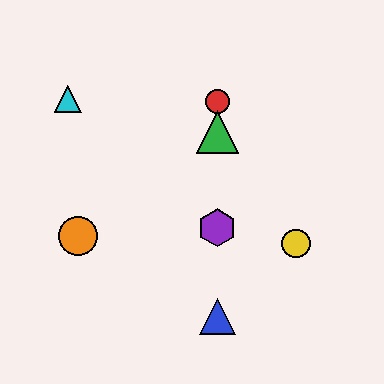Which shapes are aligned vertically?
The red circle, the blue triangle, the green triangle, the purple hexagon are aligned vertically.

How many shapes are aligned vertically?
4 shapes (the red circle, the blue triangle, the green triangle, the purple hexagon) are aligned vertically.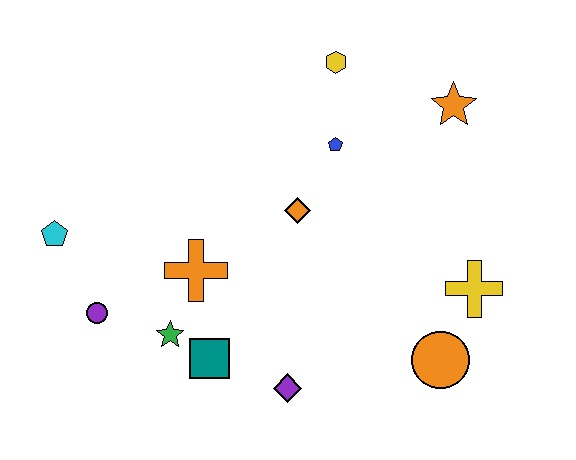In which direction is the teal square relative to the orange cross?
The teal square is below the orange cross.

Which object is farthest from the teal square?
The orange star is farthest from the teal square.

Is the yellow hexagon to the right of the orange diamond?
Yes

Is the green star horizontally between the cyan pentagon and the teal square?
Yes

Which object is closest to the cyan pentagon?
The purple circle is closest to the cyan pentagon.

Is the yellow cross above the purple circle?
Yes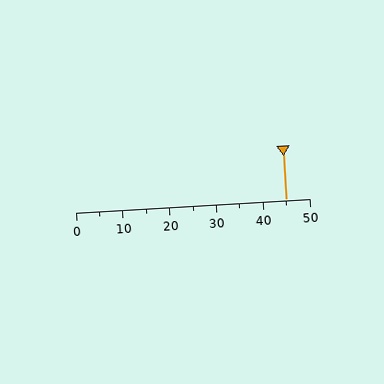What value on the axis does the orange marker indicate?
The marker indicates approximately 45.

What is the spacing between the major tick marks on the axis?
The major ticks are spaced 10 apart.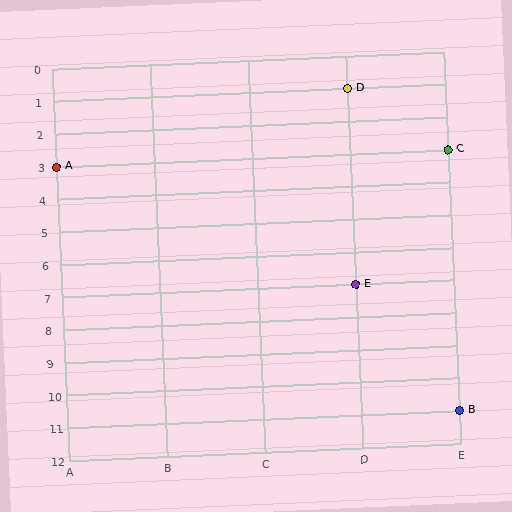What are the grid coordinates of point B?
Point B is at grid coordinates (E, 11).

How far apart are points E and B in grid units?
Points E and B are 1 column and 4 rows apart (about 4.1 grid units diagonally).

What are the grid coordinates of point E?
Point E is at grid coordinates (D, 7).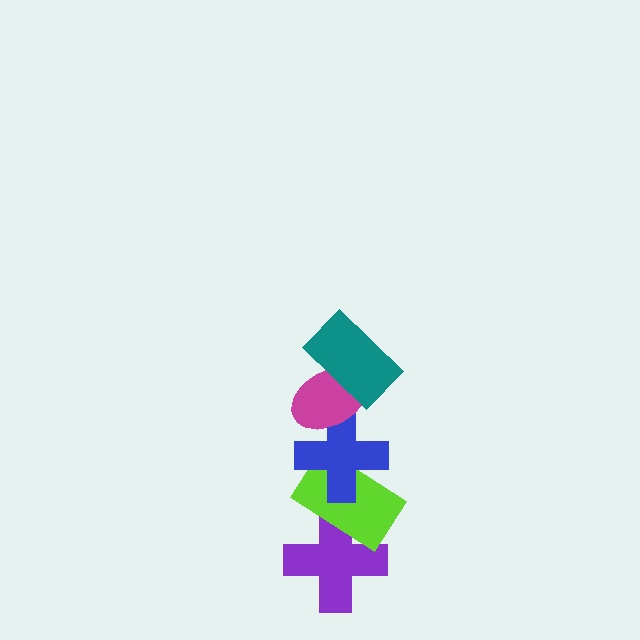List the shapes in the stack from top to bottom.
From top to bottom: the teal rectangle, the magenta ellipse, the blue cross, the lime rectangle, the purple cross.